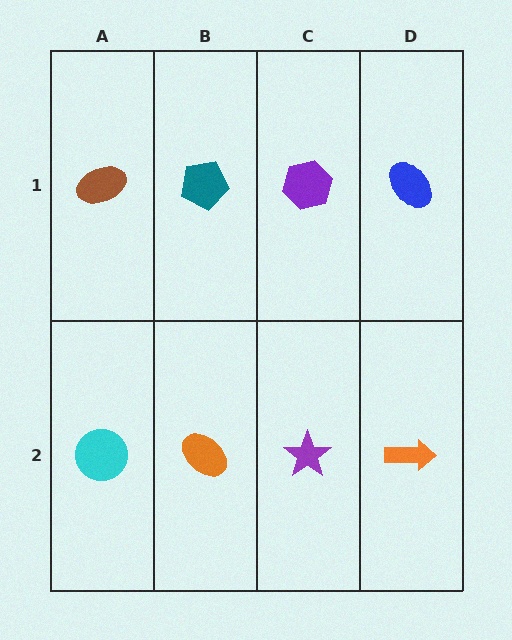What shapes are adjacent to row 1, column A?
A cyan circle (row 2, column A), a teal pentagon (row 1, column B).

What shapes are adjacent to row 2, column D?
A blue ellipse (row 1, column D), a purple star (row 2, column C).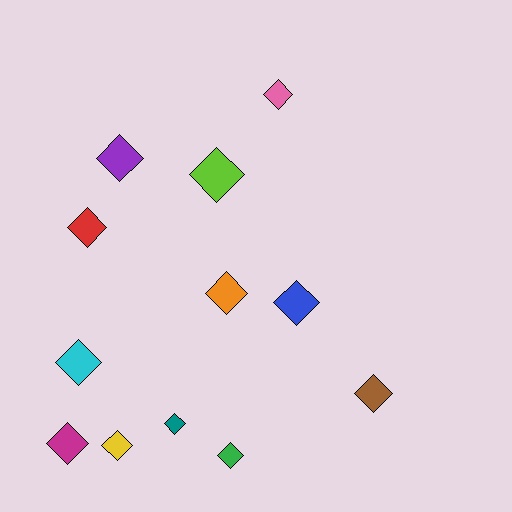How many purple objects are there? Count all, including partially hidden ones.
There is 1 purple object.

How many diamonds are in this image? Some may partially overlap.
There are 12 diamonds.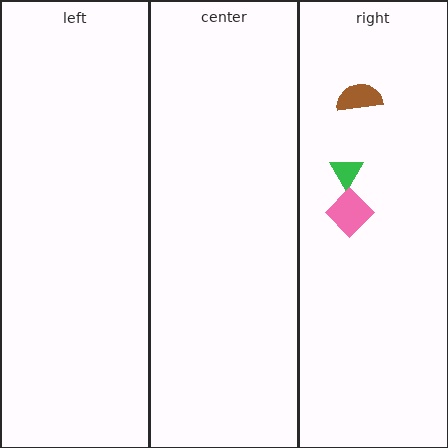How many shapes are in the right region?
3.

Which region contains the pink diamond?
The right region.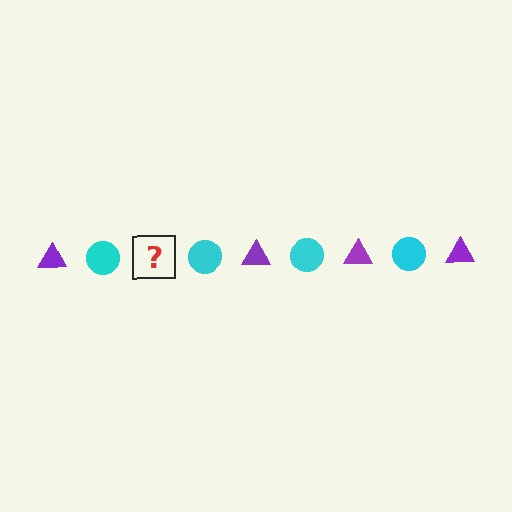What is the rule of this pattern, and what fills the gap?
The rule is that the pattern alternates between purple triangle and cyan circle. The gap should be filled with a purple triangle.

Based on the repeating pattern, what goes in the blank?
The blank should be a purple triangle.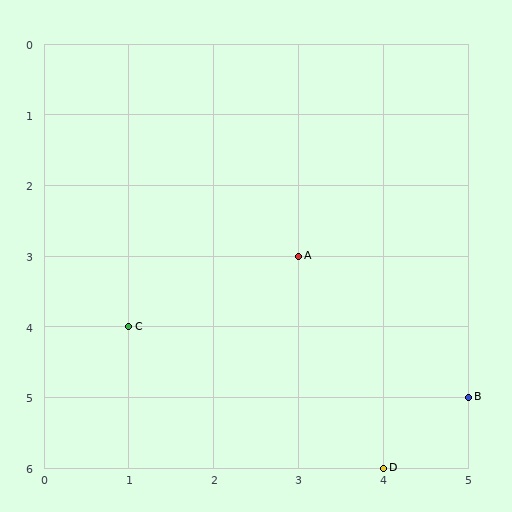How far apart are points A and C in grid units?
Points A and C are 2 columns and 1 row apart (about 2.2 grid units diagonally).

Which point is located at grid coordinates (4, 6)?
Point D is at (4, 6).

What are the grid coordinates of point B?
Point B is at grid coordinates (5, 5).